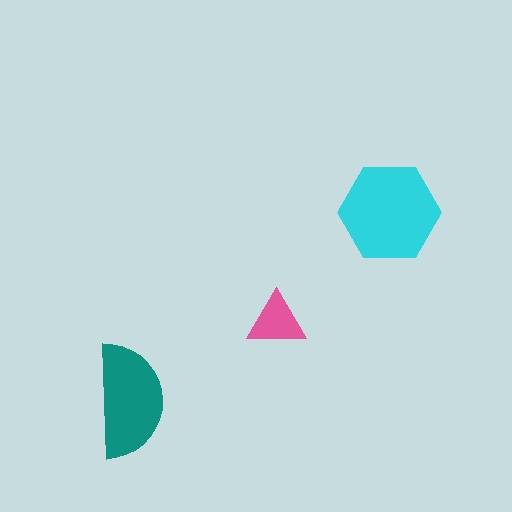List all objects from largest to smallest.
The cyan hexagon, the teal semicircle, the pink triangle.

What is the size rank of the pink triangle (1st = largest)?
3rd.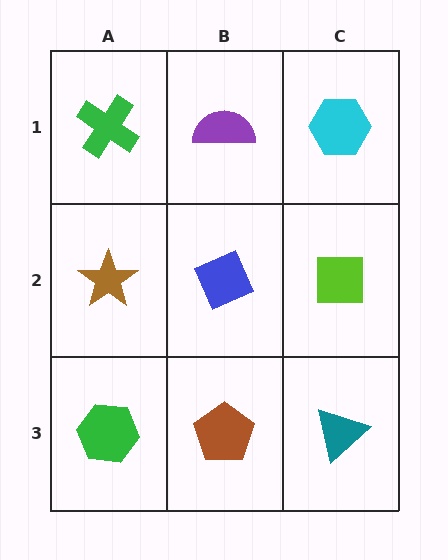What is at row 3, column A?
A green hexagon.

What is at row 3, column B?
A brown pentagon.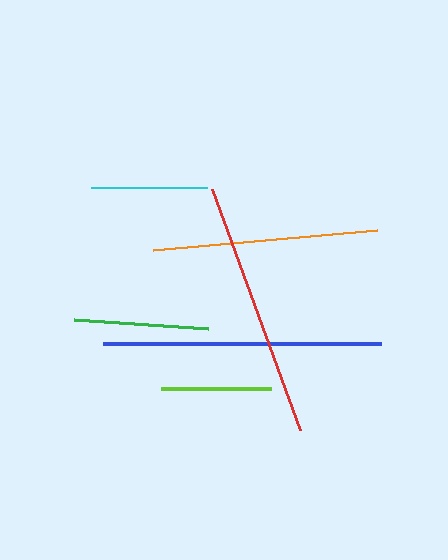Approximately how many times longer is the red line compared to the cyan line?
The red line is approximately 2.2 times the length of the cyan line.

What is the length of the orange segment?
The orange segment is approximately 225 pixels long.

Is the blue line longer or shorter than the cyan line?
The blue line is longer than the cyan line.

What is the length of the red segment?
The red segment is approximately 257 pixels long.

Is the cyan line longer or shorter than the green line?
The green line is longer than the cyan line.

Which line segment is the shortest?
The lime line is the shortest at approximately 110 pixels.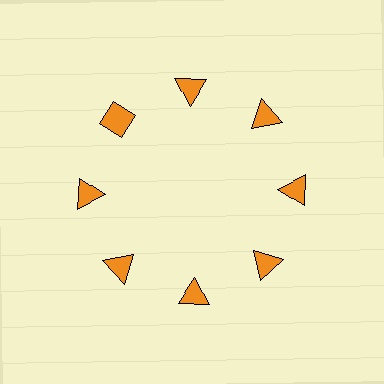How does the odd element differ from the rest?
It has a different shape: diamond instead of triangle.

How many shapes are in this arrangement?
There are 8 shapes arranged in a ring pattern.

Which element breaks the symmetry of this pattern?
The orange diamond at roughly the 10 o'clock position breaks the symmetry. All other shapes are orange triangles.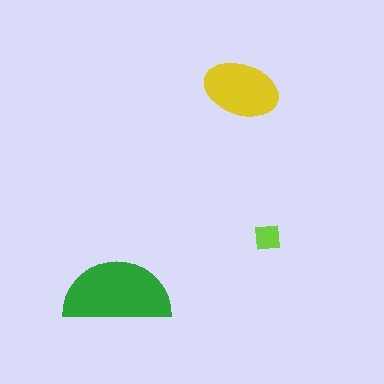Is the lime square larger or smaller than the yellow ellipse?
Smaller.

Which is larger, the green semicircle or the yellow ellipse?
The green semicircle.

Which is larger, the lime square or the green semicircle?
The green semicircle.